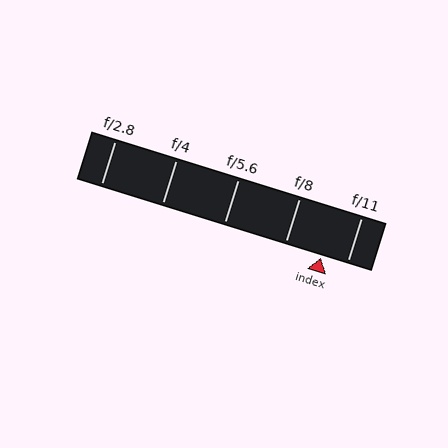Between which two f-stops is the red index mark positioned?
The index mark is between f/8 and f/11.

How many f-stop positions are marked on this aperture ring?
There are 5 f-stop positions marked.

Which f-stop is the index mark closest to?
The index mark is closest to f/11.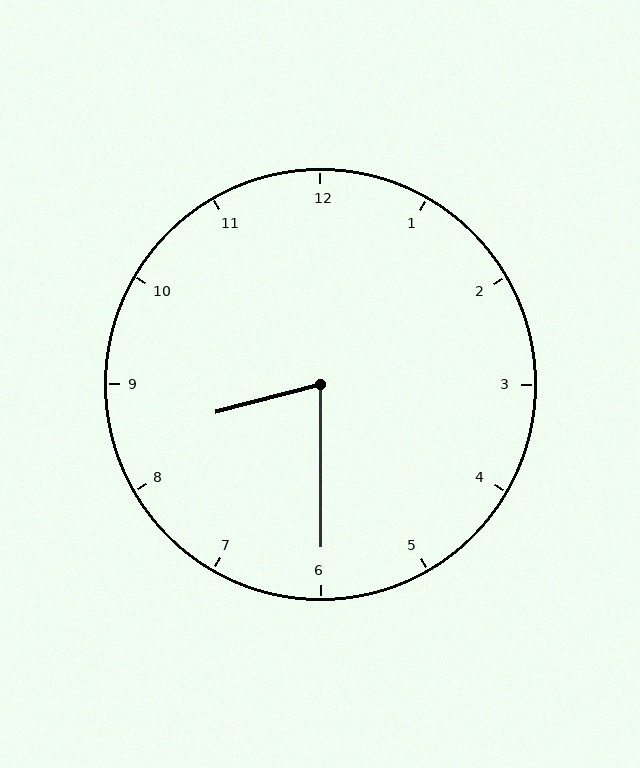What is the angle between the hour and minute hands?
Approximately 75 degrees.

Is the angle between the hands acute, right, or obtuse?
It is acute.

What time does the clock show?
8:30.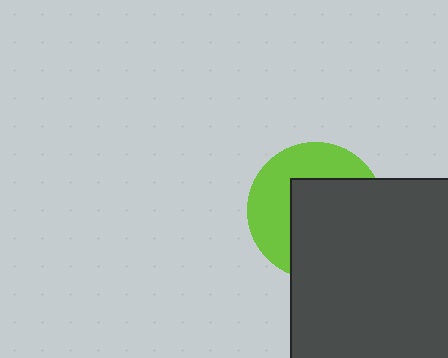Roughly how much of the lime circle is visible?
A small part of it is visible (roughly 43%).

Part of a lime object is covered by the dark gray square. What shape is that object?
It is a circle.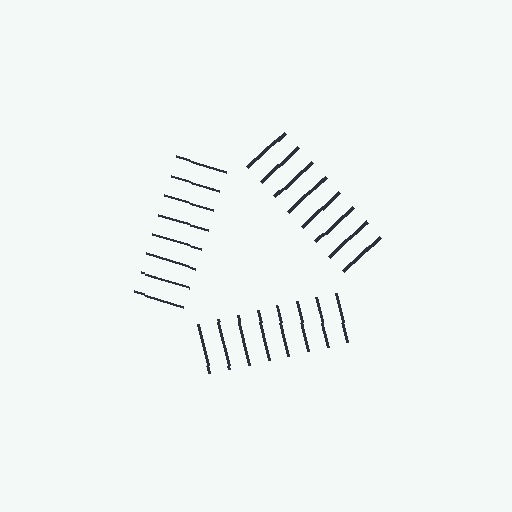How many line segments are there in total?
24 — 8 along each of the 3 edges.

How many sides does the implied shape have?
3 sides — the line-ends trace a triangle.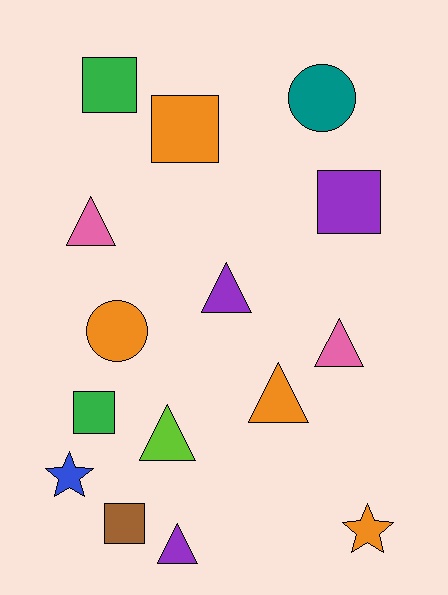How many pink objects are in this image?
There are 2 pink objects.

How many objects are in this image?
There are 15 objects.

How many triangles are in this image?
There are 6 triangles.